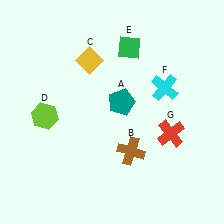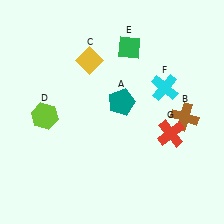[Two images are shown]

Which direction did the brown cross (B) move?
The brown cross (B) moved right.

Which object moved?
The brown cross (B) moved right.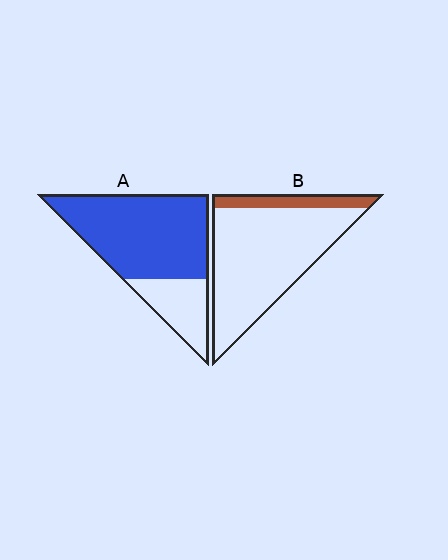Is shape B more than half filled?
No.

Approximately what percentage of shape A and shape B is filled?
A is approximately 75% and B is approximately 15%.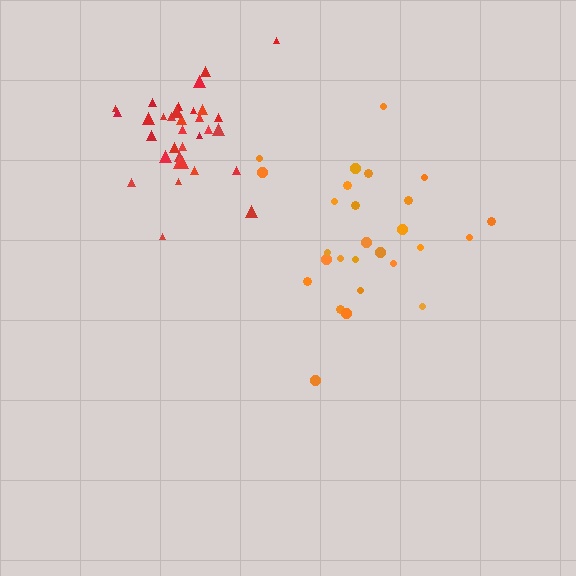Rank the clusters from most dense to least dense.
red, orange.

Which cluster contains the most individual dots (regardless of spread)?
Red (33).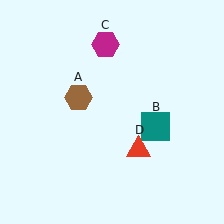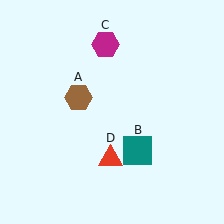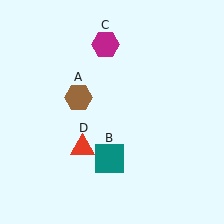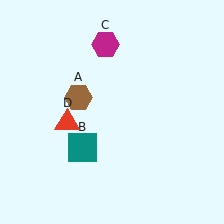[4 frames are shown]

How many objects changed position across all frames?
2 objects changed position: teal square (object B), red triangle (object D).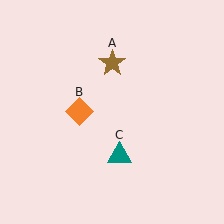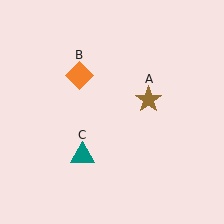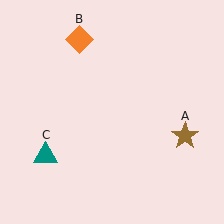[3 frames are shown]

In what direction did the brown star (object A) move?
The brown star (object A) moved down and to the right.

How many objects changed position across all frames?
3 objects changed position: brown star (object A), orange diamond (object B), teal triangle (object C).